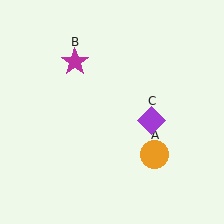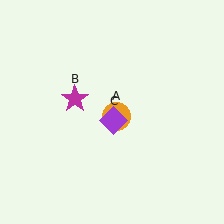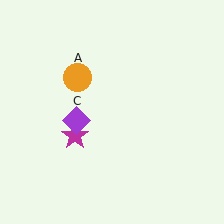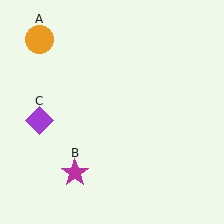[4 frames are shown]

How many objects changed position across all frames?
3 objects changed position: orange circle (object A), magenta star (object B), purple diamond (object C).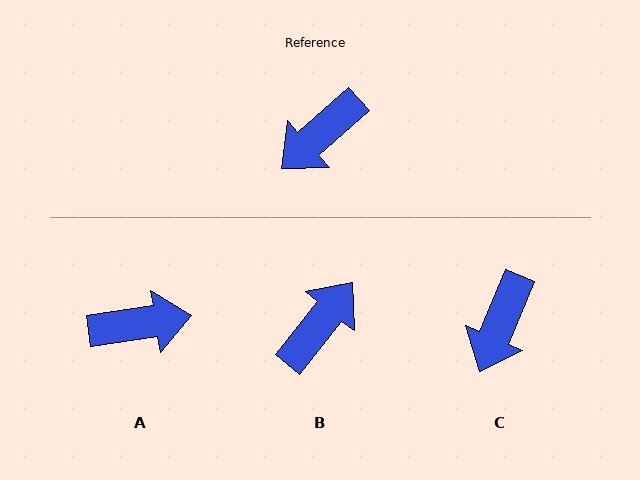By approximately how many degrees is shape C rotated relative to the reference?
Approximately 25 degrees counter-clockwise.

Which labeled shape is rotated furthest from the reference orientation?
B, about 171 degrees away.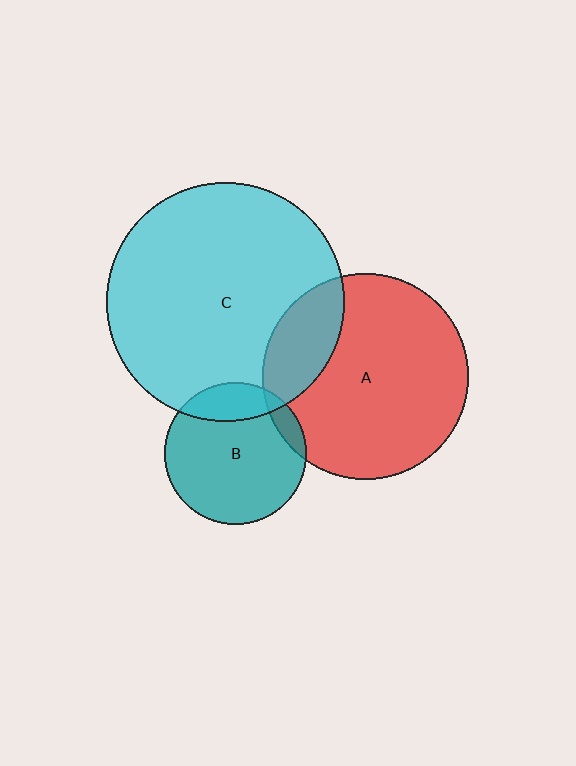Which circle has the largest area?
Circle C (cyan).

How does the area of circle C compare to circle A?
Approximately 1.3 times.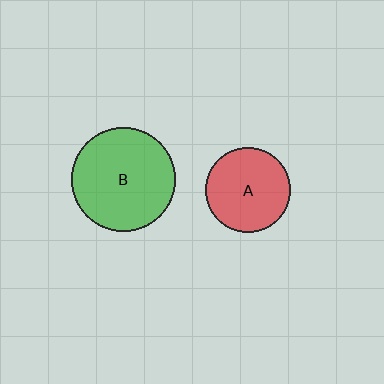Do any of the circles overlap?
No, none of the circles overlap.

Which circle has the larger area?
Circle B (green).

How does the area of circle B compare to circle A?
Approximately 1.5 times.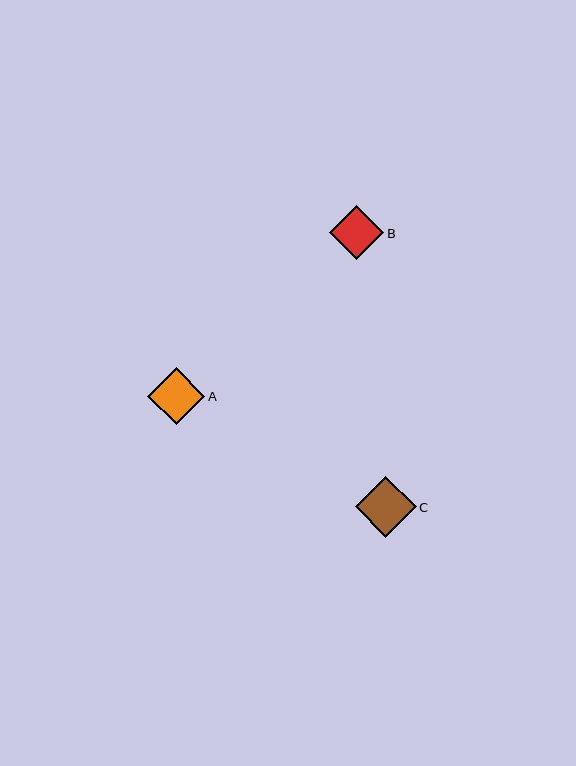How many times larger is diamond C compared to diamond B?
Diamond C is approximately 1.1 times the size of diamond B.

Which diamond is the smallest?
Diamond B is the smallest with a size of approximately 54 pixels.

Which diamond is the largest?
Diamond C is the largest with a size of approximately 61 pixels.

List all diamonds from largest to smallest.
From largest to smallest: C, A, B.